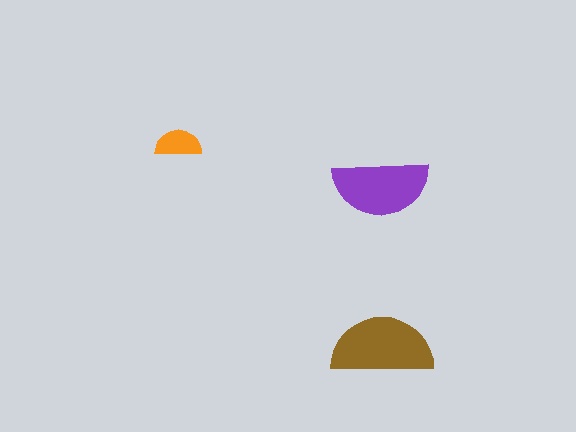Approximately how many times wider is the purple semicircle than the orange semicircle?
About 2 times wider.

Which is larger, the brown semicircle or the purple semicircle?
The brown one.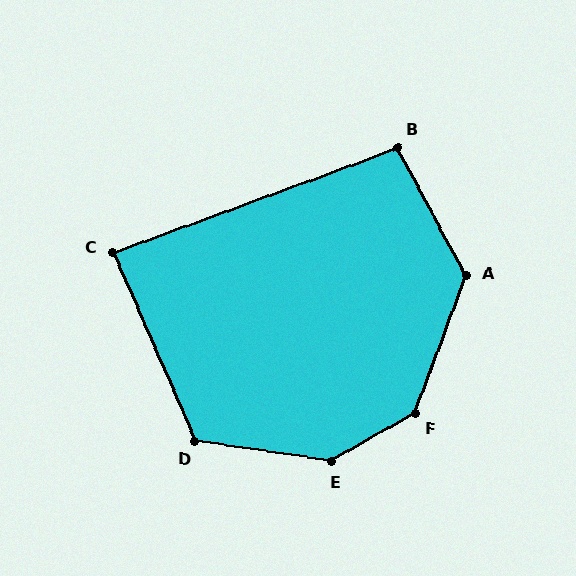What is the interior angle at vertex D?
Approximately 122 degrees (obtuse).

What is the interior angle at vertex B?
Approximately 98 degrees (obtuse).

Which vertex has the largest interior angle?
E, at approximately 142 degrees.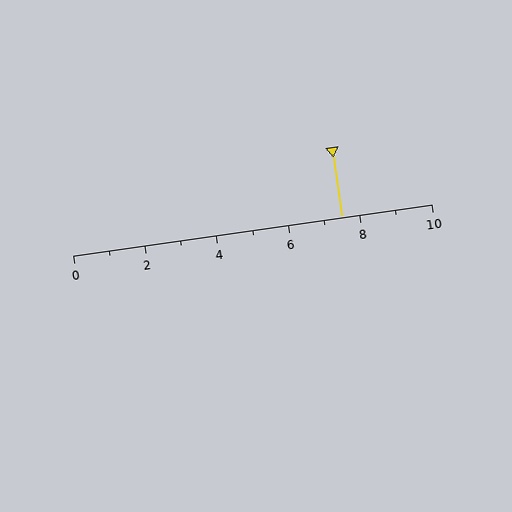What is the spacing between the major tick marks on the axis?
The major ticks are spaced 2 apart.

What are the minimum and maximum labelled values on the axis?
The axis runs from 0 to 10.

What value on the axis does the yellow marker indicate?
The marker indicates approximately 7.5.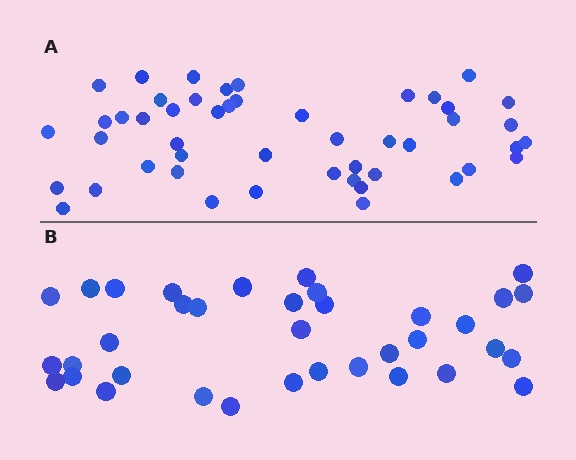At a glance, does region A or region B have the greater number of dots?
Region A (the top region) has more dots.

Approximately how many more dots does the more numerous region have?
Region A has roughly 12 or so more dots than region B.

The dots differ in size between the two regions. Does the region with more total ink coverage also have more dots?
No. Region B has more total ink coverage because its dots are larger, but region A actually contains more individual dots. Total area can be misleading — the number of items is what matters here.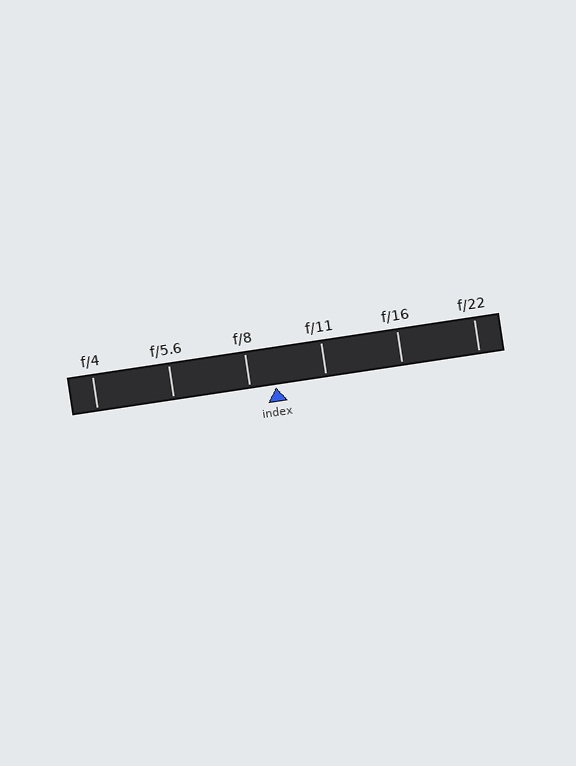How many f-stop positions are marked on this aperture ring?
There are 6 f-stop positions marked.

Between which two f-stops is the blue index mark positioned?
The index mark is between f/8 and f/11.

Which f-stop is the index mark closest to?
The index mark is closest to f/8.